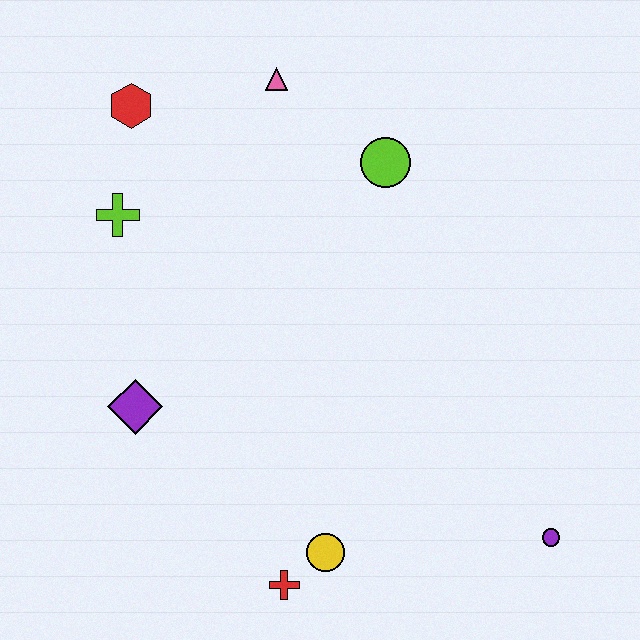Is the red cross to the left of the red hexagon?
No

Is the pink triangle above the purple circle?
Yes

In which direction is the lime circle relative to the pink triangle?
The lime circle is to the right of the pink triangle.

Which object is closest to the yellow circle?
The red cross is closest to the yellow circle.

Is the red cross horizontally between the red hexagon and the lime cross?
No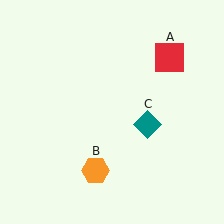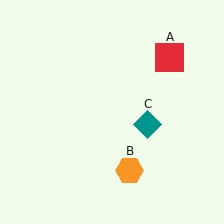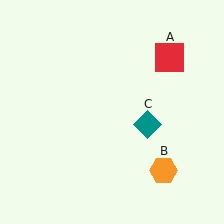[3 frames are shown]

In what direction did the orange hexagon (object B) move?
The orange hexagon (object B) moved right.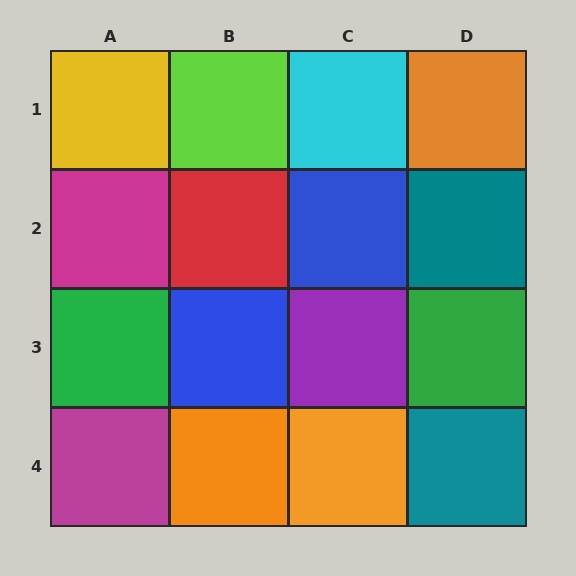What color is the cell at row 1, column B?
Lime.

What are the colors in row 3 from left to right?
Green, blue, purple, green.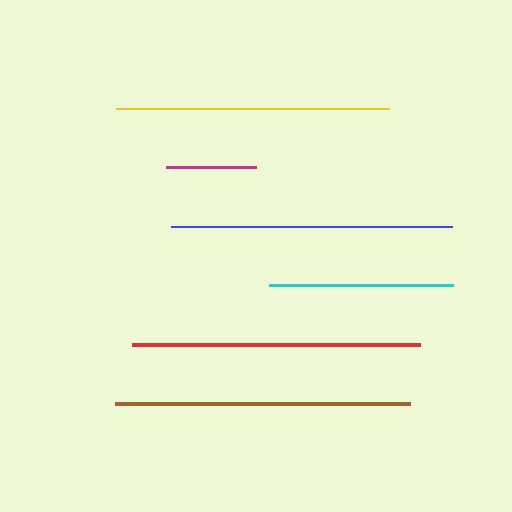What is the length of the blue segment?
The blue segment is approximately 281 pixels long.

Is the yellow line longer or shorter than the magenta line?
The yellow line is longer than the magenta line.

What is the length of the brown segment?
The brown segment is approximately 295 pixels long.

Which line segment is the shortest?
The magenta line is the shortest at approximately 90 pixels.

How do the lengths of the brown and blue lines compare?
The brown and blue lines are approximately the same length.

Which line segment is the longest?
The brown line is the longest at approximately 295 pixels.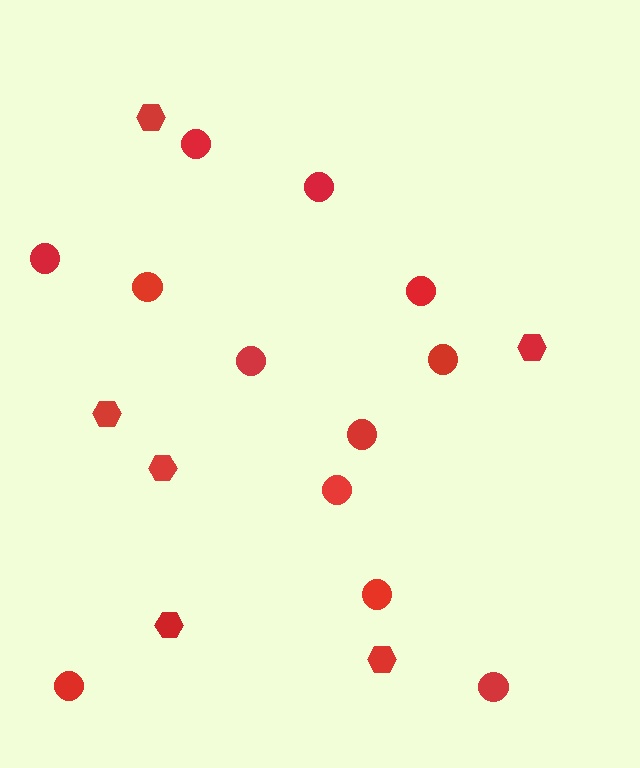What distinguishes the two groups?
There are 2 groups: one group of circles (12) and one group of hexagons (6).